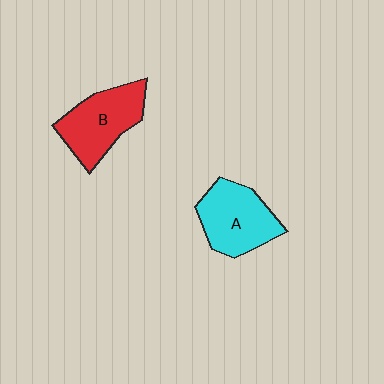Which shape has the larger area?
Shape B (red).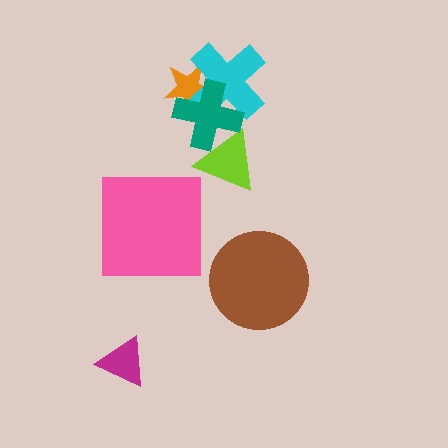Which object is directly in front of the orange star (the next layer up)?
The cyan cross is directly in front of the orange star.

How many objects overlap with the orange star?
2 objects overlap with the orange star.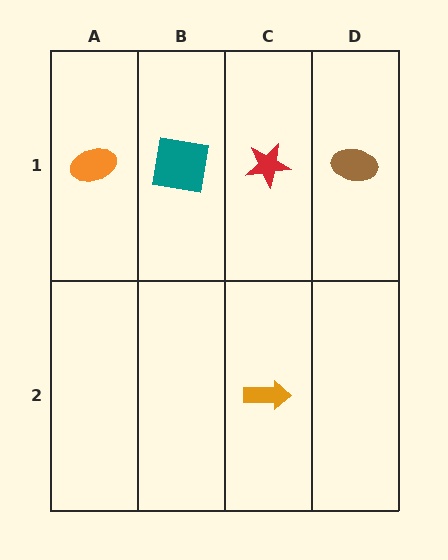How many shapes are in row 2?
1 shape.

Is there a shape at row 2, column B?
No, that cell is empty.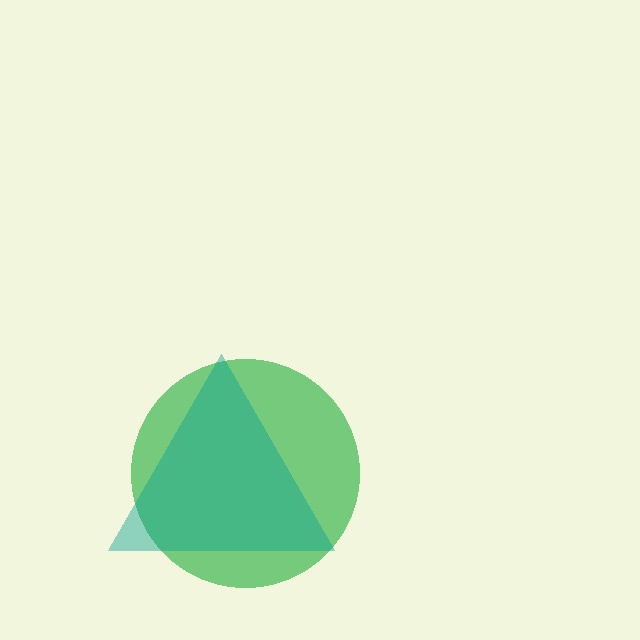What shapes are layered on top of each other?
The layered shapes are: a green circle, a teal triangle.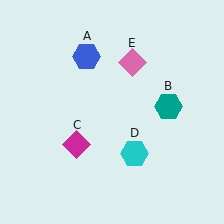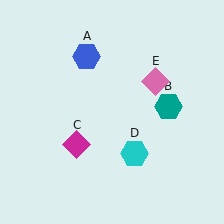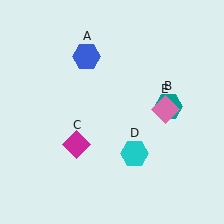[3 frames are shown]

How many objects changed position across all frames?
1 object changed position: pink diamond (object E).